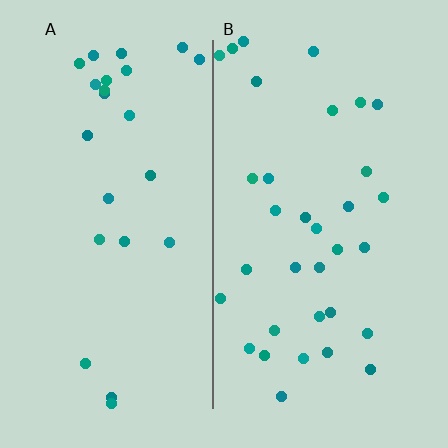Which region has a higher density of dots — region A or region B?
B (the right).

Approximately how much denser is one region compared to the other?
Approximately 1.4× — region B over region A.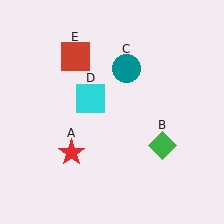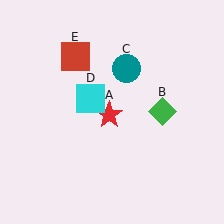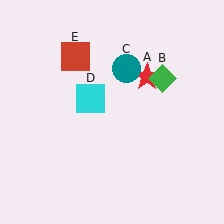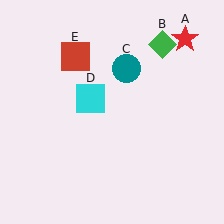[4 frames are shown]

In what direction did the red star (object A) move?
The red star (object A) moved up and to the right.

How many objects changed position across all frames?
2 objects changed position: red star (object A), green diamond (object B).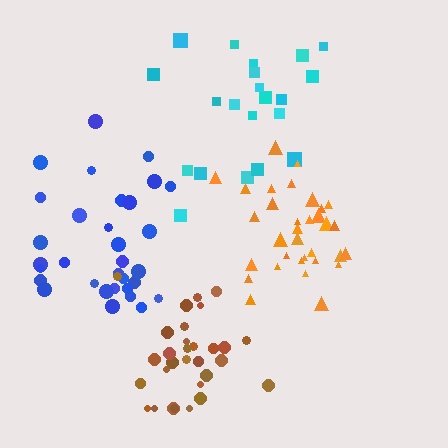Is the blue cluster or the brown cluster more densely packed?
Brown.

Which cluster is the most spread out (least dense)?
Cyan.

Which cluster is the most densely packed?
Orange.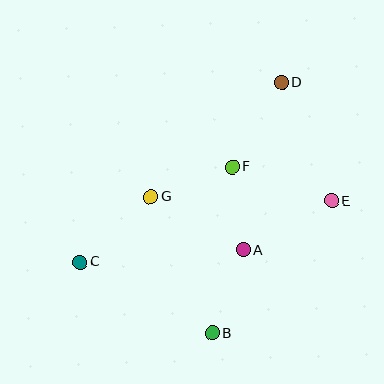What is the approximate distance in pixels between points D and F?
The distance between D and F is approximately 98 pixels.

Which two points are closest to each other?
Points A and F are closest to each other.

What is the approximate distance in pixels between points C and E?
The distance between C and E is approximately 259 pixels.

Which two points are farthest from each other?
Points C and D are farthest from each other.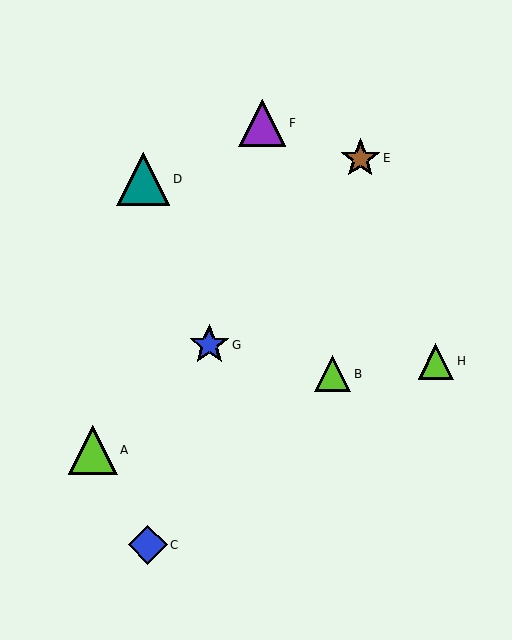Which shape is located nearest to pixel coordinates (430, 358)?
The lime triangle (labeled H) at (436, 361) is nearest to that location.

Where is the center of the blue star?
The center of the blue star is at (209, 345).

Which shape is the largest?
The teal triangle (labeled D) is the largest.